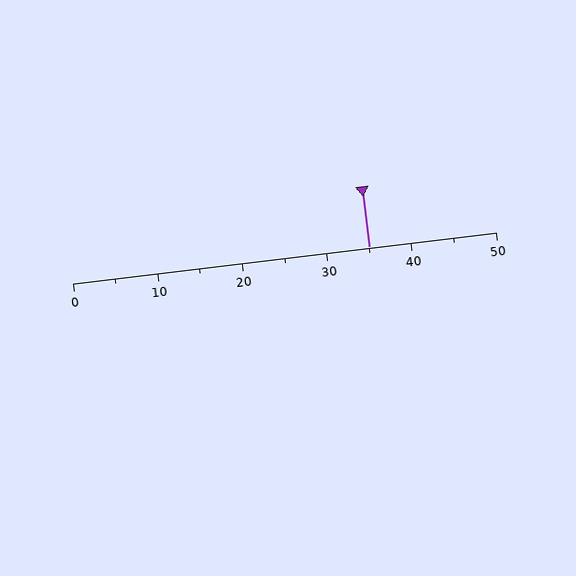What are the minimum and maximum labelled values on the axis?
The axis runs from 0 to 50.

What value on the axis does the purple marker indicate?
The marker indicates approximately 35.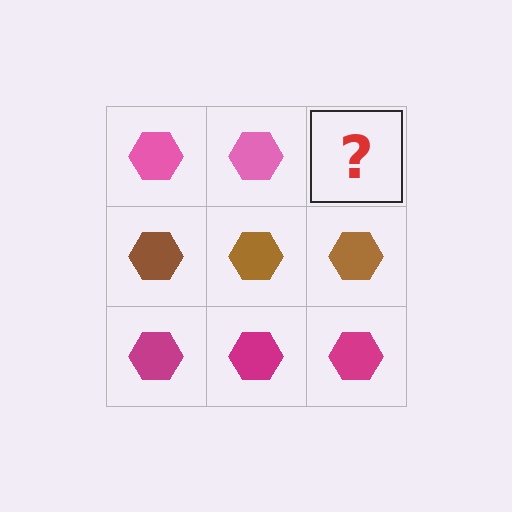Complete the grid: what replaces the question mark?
The question mark should be replaced with a pink hexagon.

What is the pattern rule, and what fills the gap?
The rule is that each row has a consistent color. The gap should be filled with a pink hexagon.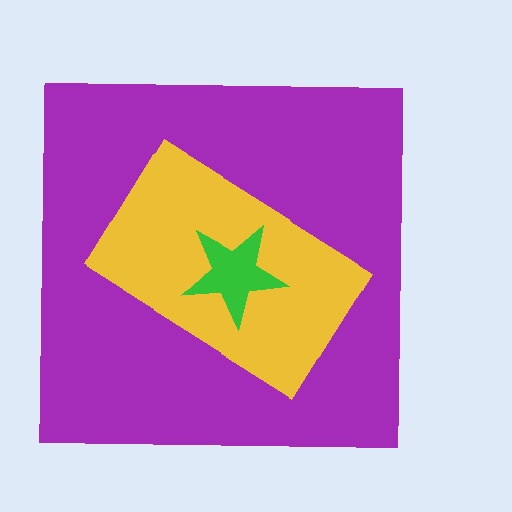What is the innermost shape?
The green star.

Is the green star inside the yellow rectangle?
Yes.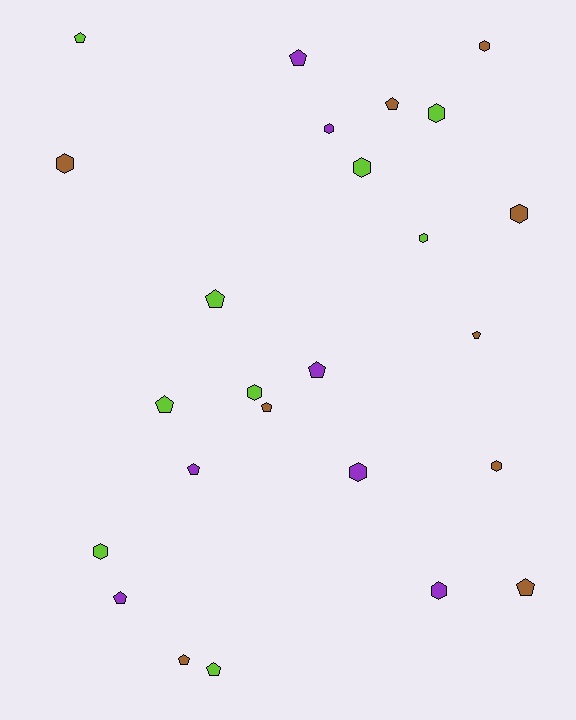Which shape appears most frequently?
Pentagon, with 13 objects.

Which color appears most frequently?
Lime, with 9 objects.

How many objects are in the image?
There are 25 objects.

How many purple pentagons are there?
There are 4 purple pentagons.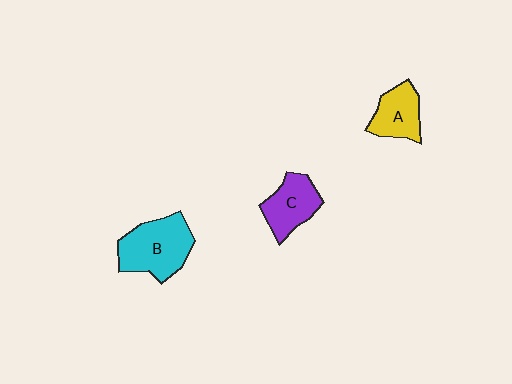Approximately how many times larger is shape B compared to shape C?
Approximately 1.4 times.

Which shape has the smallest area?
Shape A (yellow).